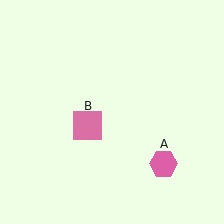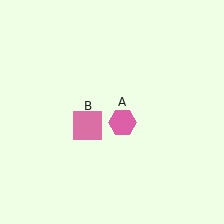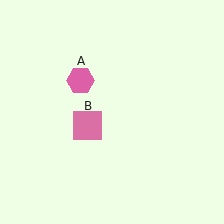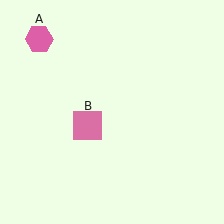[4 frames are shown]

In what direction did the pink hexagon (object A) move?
The pink hexagon (object A) moved up and to the left.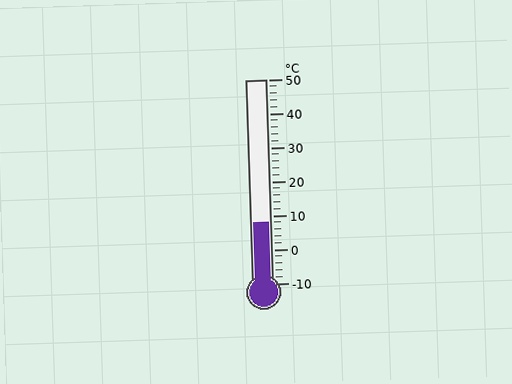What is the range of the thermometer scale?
The thermometer scale ranges from -10°C to 50°C.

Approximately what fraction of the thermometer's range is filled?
The thermometer is filled to approximately 30% of its range.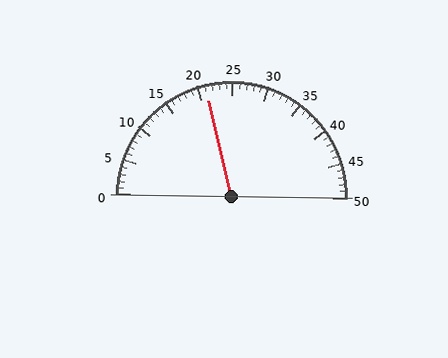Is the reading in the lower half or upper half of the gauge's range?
The reading is in the lower half of the range (0 to 50).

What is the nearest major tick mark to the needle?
The nearest major tick mark is 20.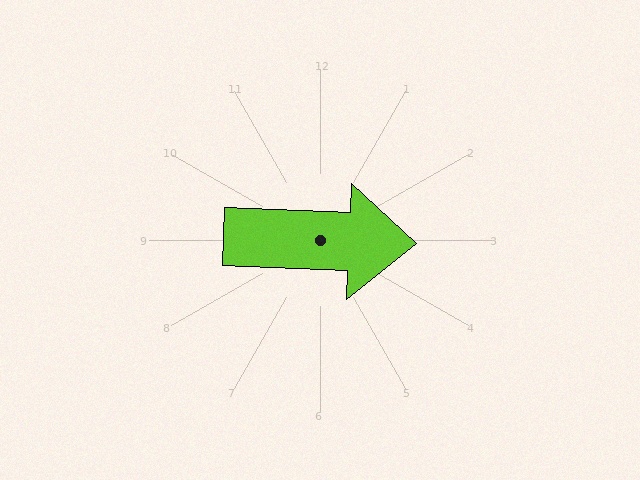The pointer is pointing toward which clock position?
Roughly 3 o'clock.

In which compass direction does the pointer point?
East.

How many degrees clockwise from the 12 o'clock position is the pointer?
Approximately 92 degrees.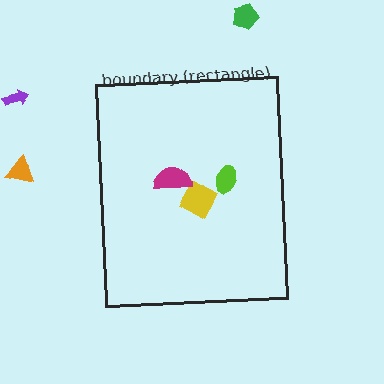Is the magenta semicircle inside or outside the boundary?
Inside.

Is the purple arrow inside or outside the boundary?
Outside.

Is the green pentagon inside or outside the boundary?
Outside.